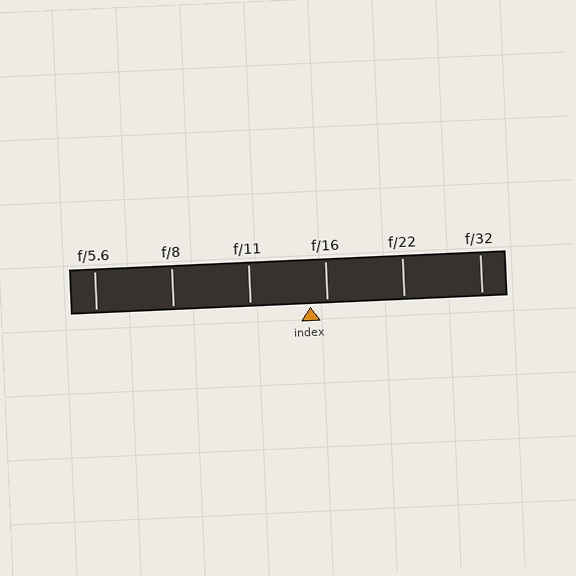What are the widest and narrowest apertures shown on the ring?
The widest aperture shown is f/5.6 and the narrowest is f/32.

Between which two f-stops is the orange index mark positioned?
The index mark is between f/11 and f/16.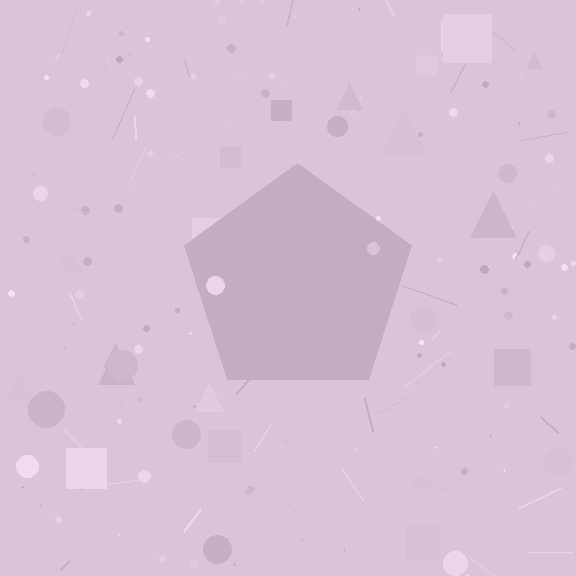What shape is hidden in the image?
A pentagon is hidden in the image.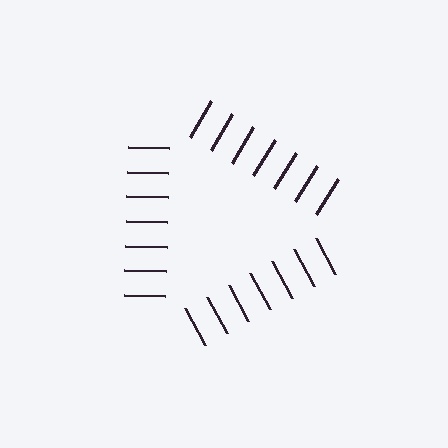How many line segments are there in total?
21 — 7 along each of the 3 edges.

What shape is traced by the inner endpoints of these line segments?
An illusory triangle — the line segments terminate on its edges but no continuous stroke is drawn.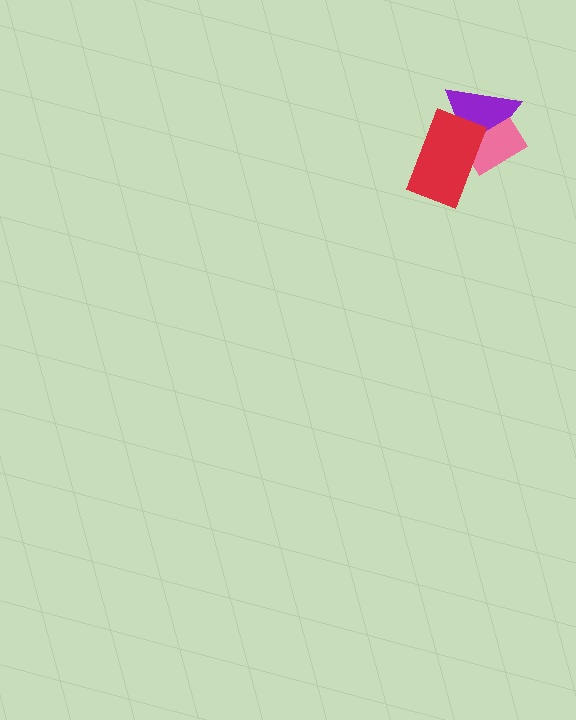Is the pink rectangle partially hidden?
Yes, it is partially covered by another shape.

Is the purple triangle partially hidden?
Yes, it is partially covered by another shape.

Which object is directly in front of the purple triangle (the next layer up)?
The pink rectangle is directly in front of the purple triangle.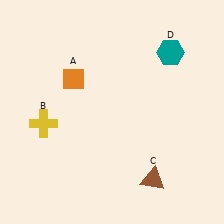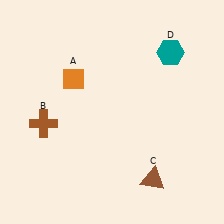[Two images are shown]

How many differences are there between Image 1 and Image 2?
There is 1 difference between the two images.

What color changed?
The cross (B) changed from yellow in Image 1 to brown in Image 2.